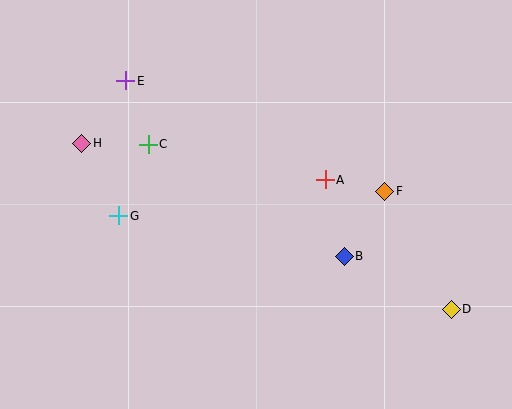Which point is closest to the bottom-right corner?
Point D is closest to the bottom-right corner.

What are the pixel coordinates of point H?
Point H is at (82, 143).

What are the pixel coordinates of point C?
Point C is at (148, 144).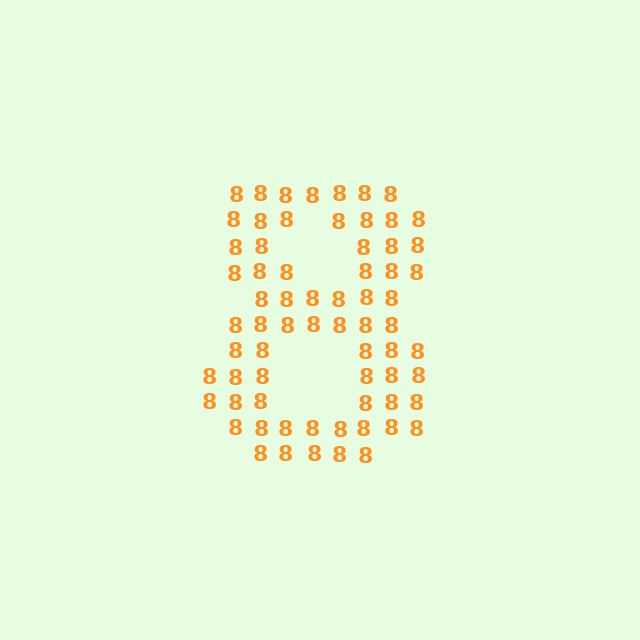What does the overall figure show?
The overall figure shows the digit 8.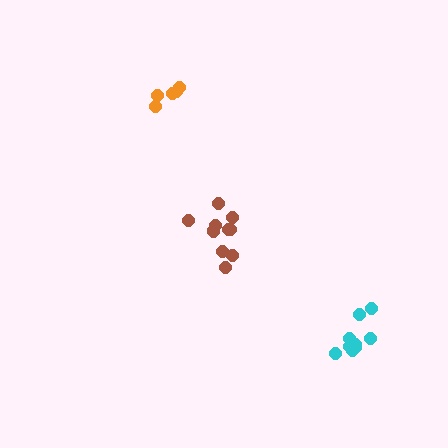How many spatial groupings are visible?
There are 3 spatial groupings.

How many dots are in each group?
Group 1: 10 dots, Group 2: 5 dots, Group 3: 9 dots (24 total).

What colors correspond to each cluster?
The clusters are colored: brown, orange, cyan.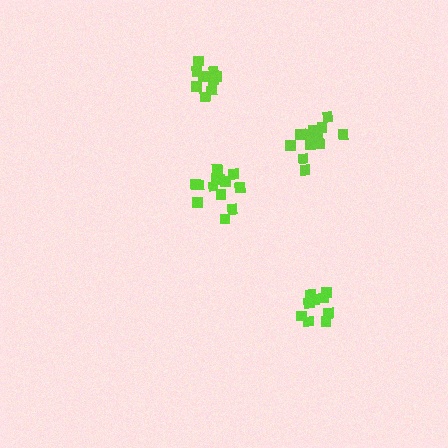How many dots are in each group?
Group 1: 9 dots, Group 2: 13 dots, Group 3: 15 dots, Group 4: 10 dots (47 total).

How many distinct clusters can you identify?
There are 4 distinct clusters.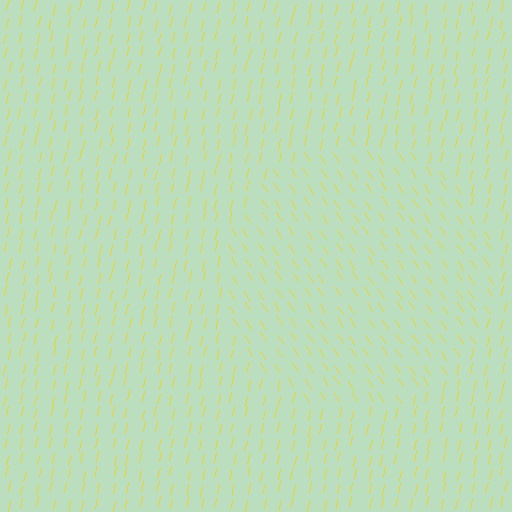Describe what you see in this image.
The image is filled with small yellow line segments. A circle region in the image has lines oriented differently from the surrounding lines, creating a visible texture boundary.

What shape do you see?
I see a circle.